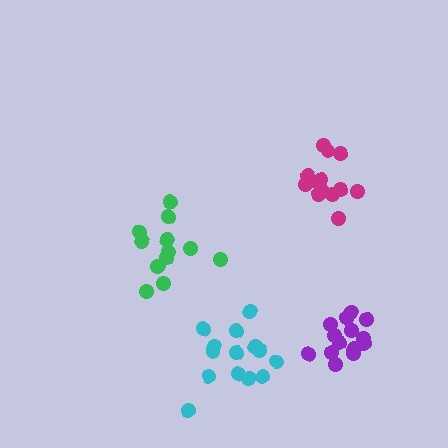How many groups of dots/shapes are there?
There are 4 groups.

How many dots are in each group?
Group 1: 13 dots, Group 2: 13 dots, Group 3: 14 dots, Group 4: 14 dots (54 total).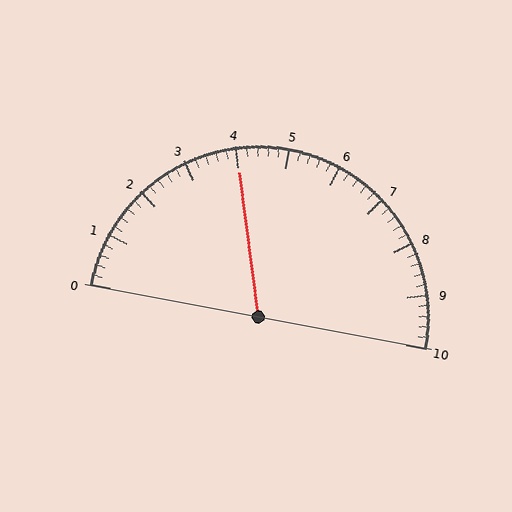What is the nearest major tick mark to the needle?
The nearest major tick mark is 4.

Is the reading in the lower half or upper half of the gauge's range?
The reading is in the lower half of the range (0 to 10).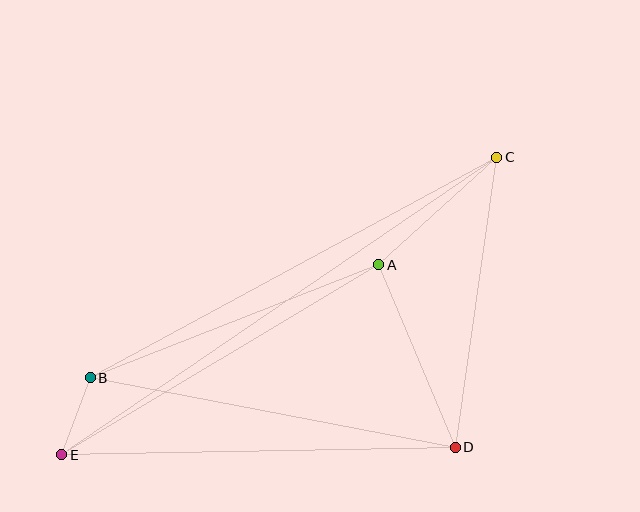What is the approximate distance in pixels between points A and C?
The distance between A and C is approximately 160 pixels.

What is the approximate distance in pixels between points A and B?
The distance between A and B is approximately 310 pixels.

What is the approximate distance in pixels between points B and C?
The distance between B and C is approximately 463 pixels.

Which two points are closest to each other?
Points B and E are closest to each other.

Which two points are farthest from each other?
Points C and E are farthest from each other.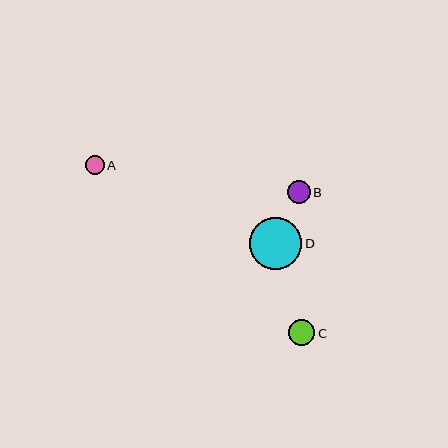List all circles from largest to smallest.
From largest to smallest: D, C, B, A.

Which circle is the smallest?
Circle A is the smallest with a size of approximately 19 pixels.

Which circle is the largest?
Circle D is the largest with a size of approximately 52 pixels.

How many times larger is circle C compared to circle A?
Circle C is approximately 1.4 times the size of circle A.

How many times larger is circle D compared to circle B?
Circle D is approximately 2.3 times the size of circle B.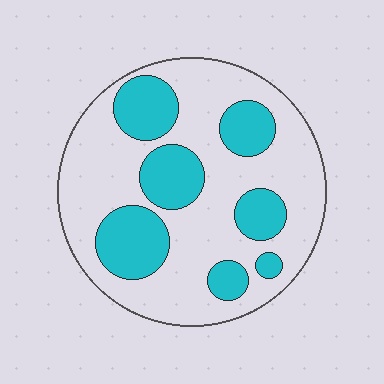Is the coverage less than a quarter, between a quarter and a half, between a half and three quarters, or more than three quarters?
Between a quarter and a half.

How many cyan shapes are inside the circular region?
7.